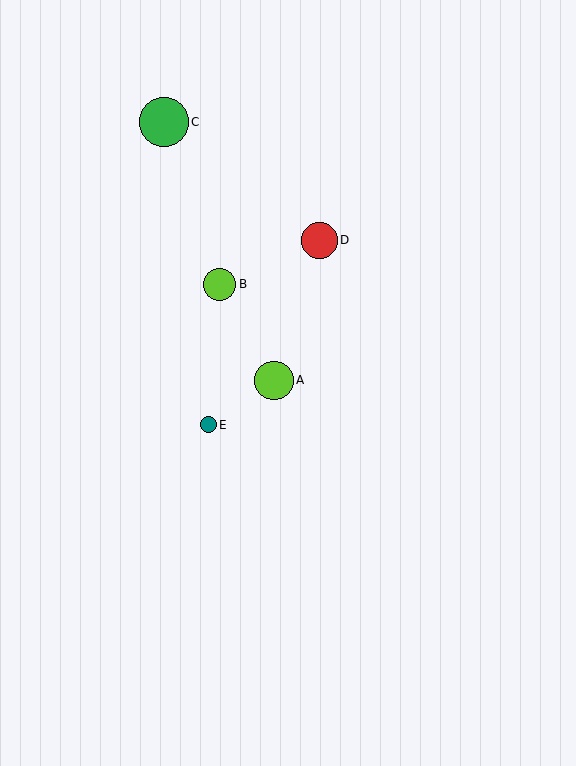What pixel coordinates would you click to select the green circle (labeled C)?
Click at (164, 122) to select the green circle C.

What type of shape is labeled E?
Shape E is a teal circle.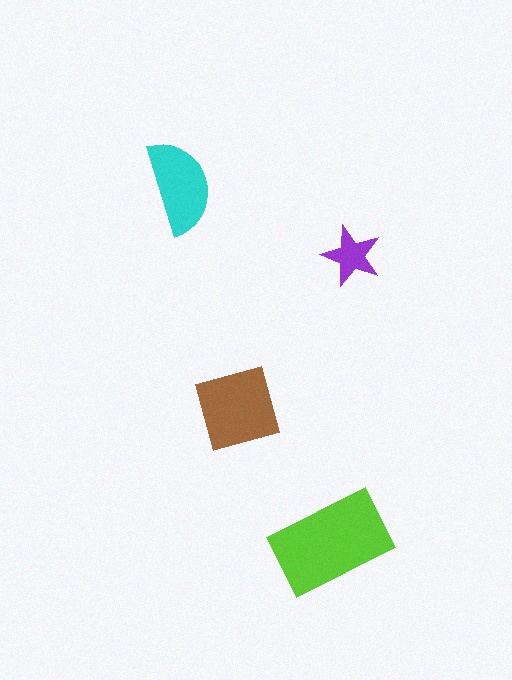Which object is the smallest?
The purple star.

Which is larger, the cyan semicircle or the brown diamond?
The brown diamond.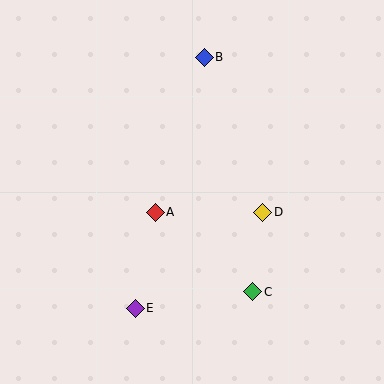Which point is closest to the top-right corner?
Point B is closest to the top-right corner.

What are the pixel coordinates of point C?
Point C is at (253, 292).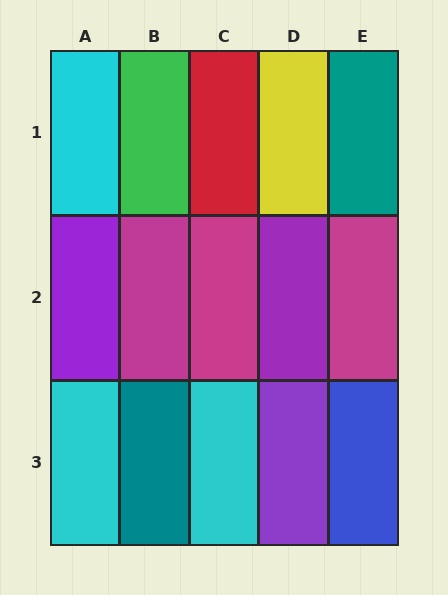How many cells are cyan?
3 cells are cyan.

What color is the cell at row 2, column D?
Purple.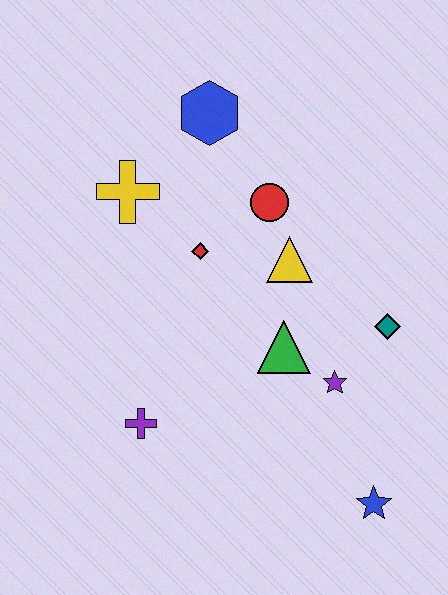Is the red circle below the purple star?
No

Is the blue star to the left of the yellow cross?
No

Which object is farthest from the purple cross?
The blue hexagon is farthest from the purple cross.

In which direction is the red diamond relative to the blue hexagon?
The red diamond is below the blue hexagon.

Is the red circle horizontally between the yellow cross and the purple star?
Yes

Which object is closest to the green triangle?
The purple star is closest to the green triangle.